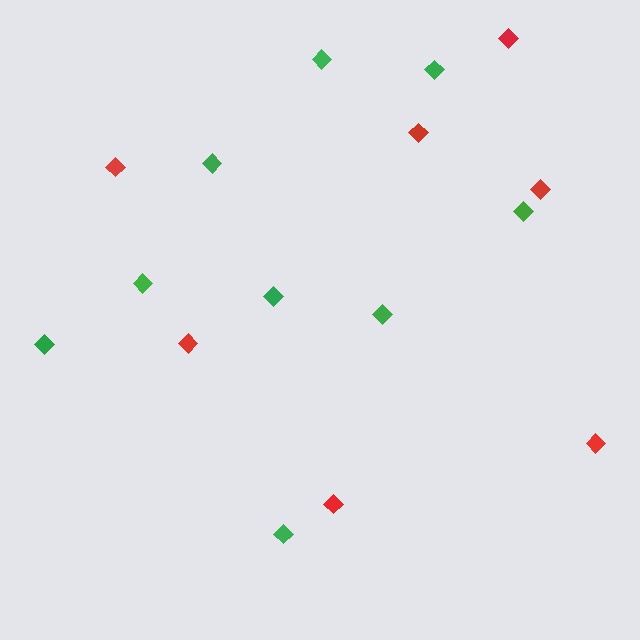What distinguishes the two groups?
There are 2 groups: one group of green diamonds (9) and one group of red diamonds (7).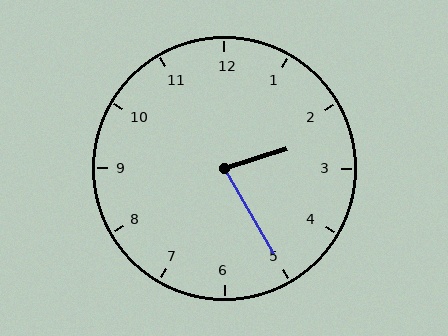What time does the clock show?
2:25.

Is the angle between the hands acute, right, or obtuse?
It is acute.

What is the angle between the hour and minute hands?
Approximately 78 degrees.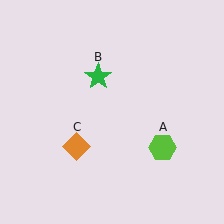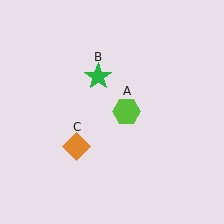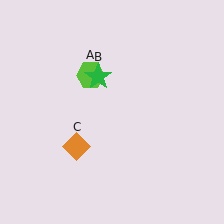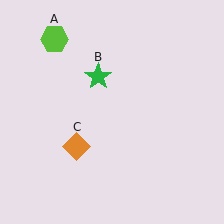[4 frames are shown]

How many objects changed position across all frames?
1 object changed position: lime hexagon (object A).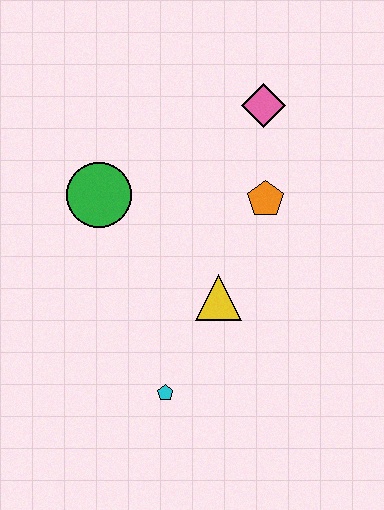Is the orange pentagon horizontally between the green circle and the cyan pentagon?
No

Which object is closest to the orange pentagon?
The pink diamond is closest to the orange pentagon.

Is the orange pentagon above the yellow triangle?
Yes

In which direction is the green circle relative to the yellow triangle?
The green circle is to the left of the yellow triangle.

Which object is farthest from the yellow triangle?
The pink diamond is farthest from the yellow triangle.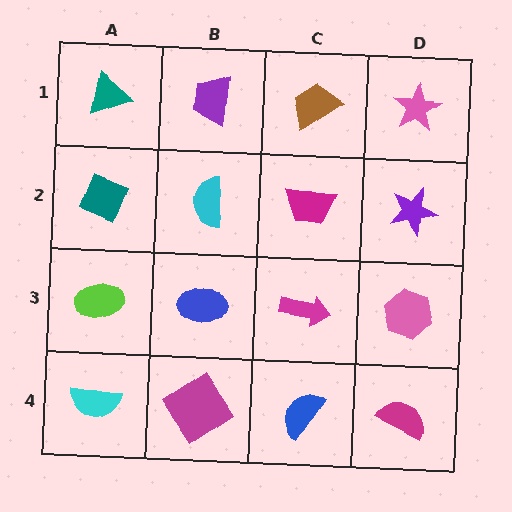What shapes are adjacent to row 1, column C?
A magenta trapezoid (row 2, column C), a purple trapezoid (row 1, column B), a pink star (row 1, column D).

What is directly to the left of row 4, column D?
A blue semicircle.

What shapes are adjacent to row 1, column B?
A cyan semicircle (row 2, column B), a teal triangle (row 1, column A), a brown trapezoid (row 1, column C).